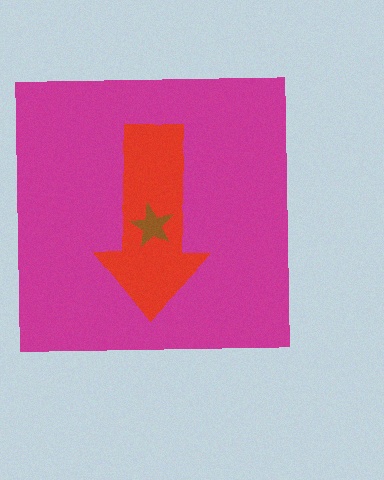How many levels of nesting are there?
3.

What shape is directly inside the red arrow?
The brown star.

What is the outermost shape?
The magenta square.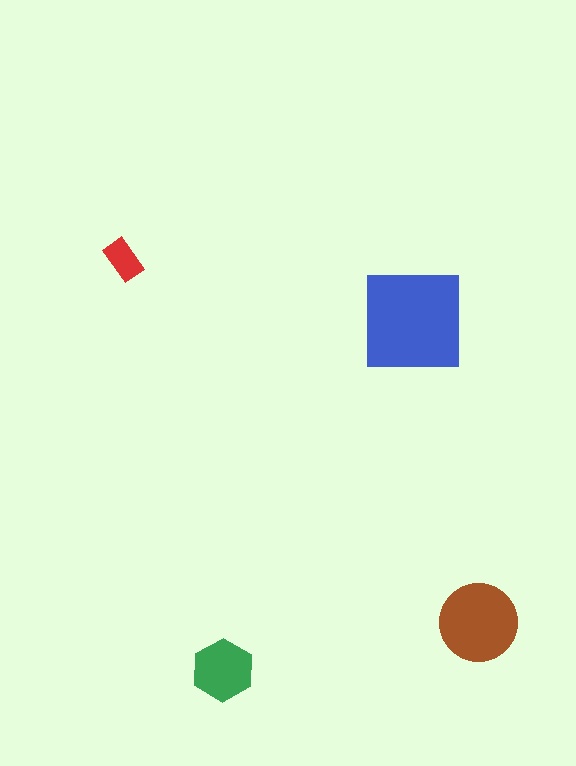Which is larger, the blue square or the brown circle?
The blue square.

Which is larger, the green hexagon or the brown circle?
The brown circle.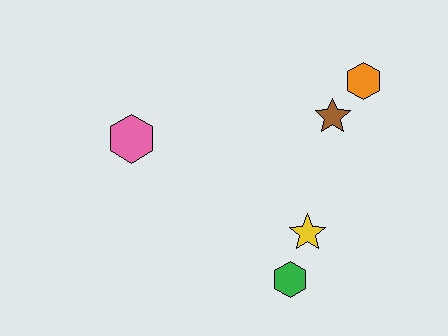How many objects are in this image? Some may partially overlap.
There are 5 objects.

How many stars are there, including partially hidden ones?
There are 2 stars.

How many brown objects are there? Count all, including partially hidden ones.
There is 1 brown object.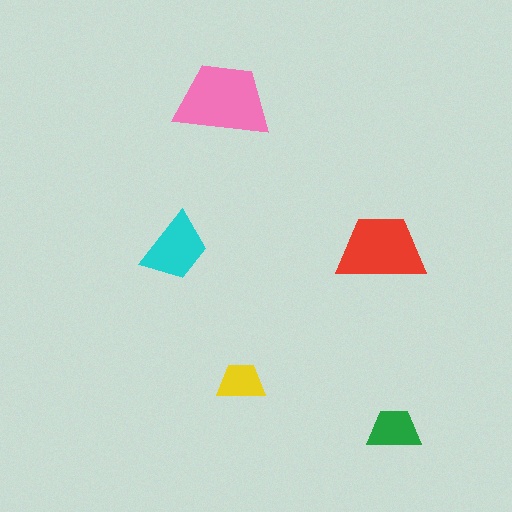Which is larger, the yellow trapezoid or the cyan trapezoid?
The cyan one.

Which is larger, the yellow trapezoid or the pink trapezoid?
The pink one.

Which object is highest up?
The pink trapezoid is topmost.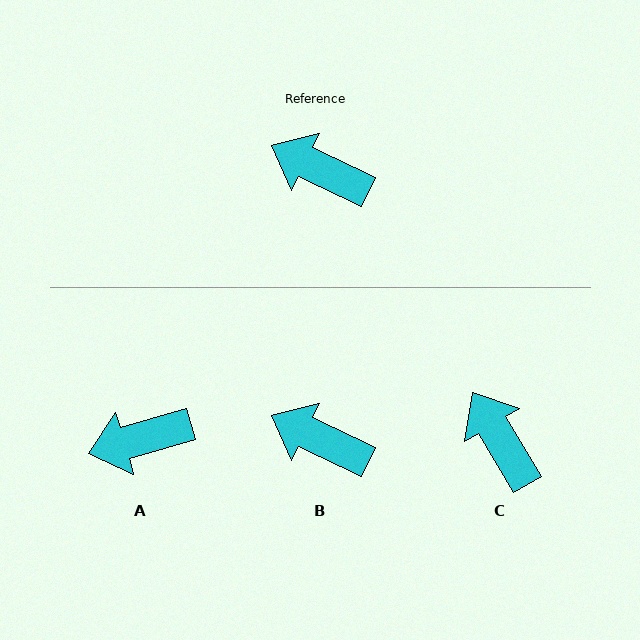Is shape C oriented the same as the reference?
No, it is off by about 34 degrees.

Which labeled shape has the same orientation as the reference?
B.